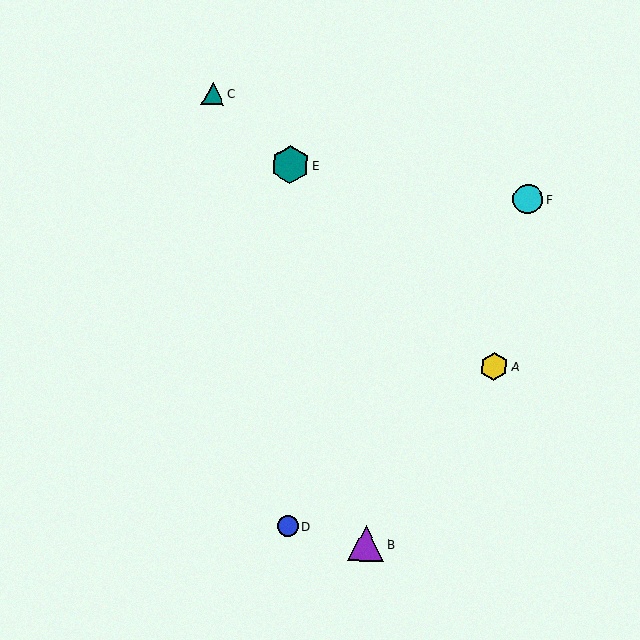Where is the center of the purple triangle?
The center of the purple triangle is at (366, 544).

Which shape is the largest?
The teal hexagon (labeled E) is the largest.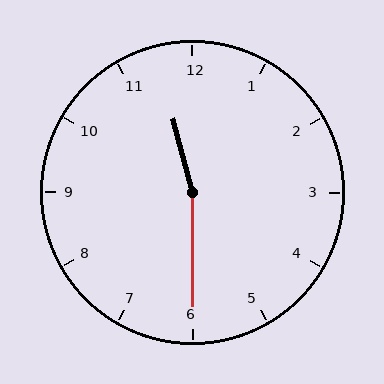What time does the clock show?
11:30.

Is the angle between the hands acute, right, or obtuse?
It is obtuse.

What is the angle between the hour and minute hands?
Approximately 165 degrees.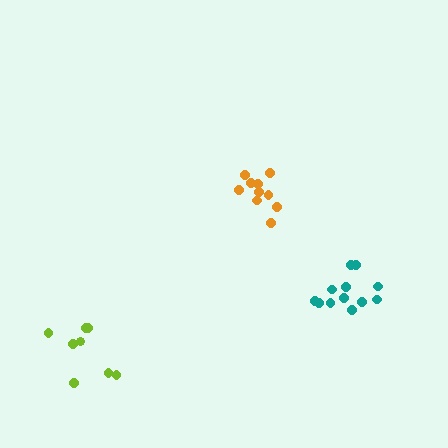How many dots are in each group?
Group 1: 12 dots, Group 2: 8 dots, Group 3: 10 dots (30 total).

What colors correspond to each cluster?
The clusters are colored: teal, lime, orange.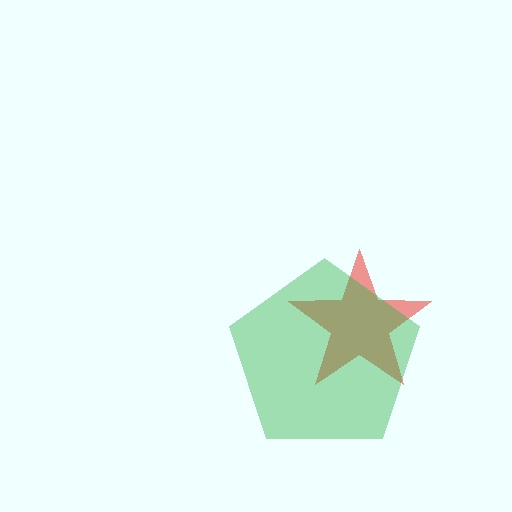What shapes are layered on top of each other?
The layered shapes are: a red star, a green pentagon.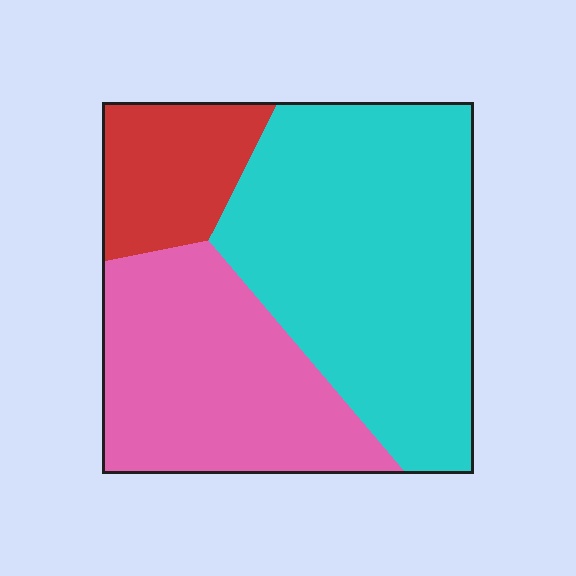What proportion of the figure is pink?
Pink takes up between a third and a half of the figure.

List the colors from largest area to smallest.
From largest to smallest: cyan, pink, red.